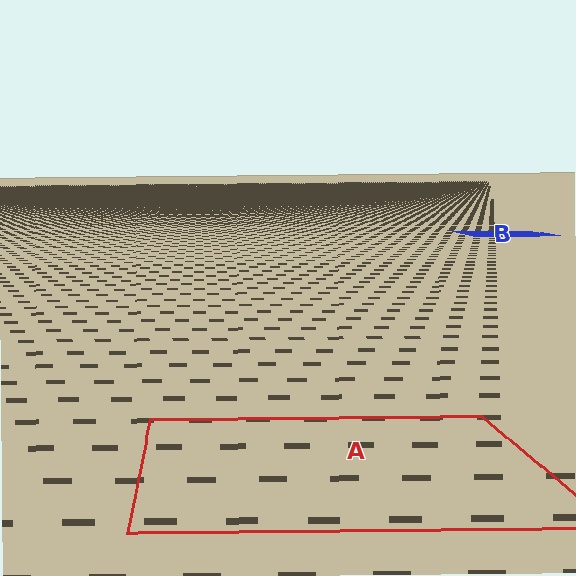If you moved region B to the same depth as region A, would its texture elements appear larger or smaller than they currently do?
They would appear larger. At a closer depth, the same texture elements are projected at a bigger on-screen size.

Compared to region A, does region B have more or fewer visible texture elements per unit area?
Region B has more texture elements per unit area — they are packed more densely because it is farther away.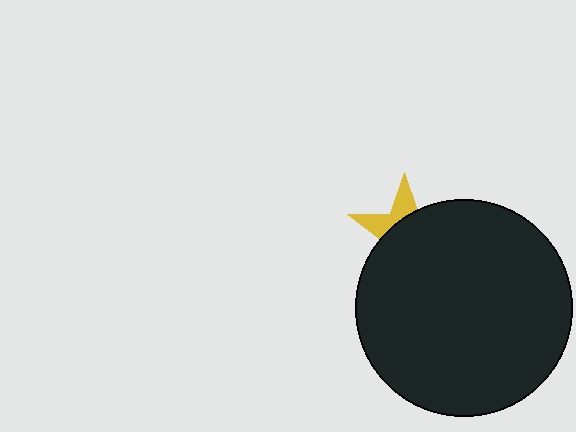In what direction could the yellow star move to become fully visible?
The yellow star could move up. That would shift it out from behind the black circle entirely.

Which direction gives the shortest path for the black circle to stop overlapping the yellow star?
Moving down gives the shortest separation.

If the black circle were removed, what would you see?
You would see the complete yellow star.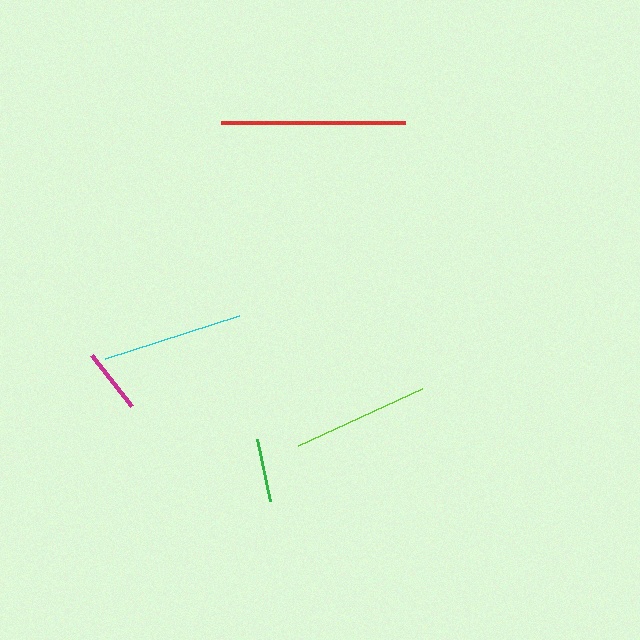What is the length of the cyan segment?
The cyan segment is approximately 141 pixels long.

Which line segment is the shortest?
The green line is the shortest at approximately 63 pixels.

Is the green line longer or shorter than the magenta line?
The magenta line is longer than the green line.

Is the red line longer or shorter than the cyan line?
The red line is longer than the cyan line.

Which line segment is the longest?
The red line is the longest at approximately 184 pixels.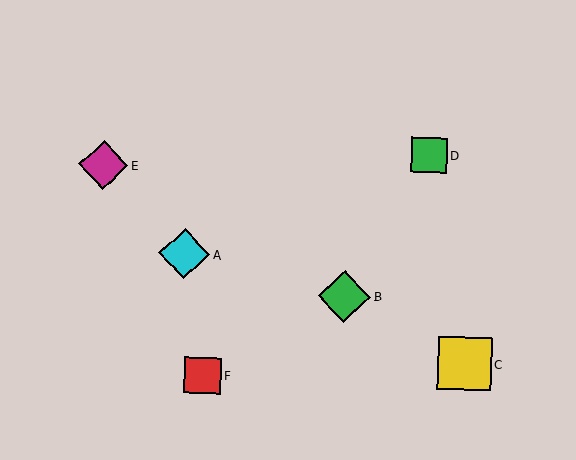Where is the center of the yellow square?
The center of the yellow square is at (465, 364).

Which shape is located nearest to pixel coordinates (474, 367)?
The yellow square (labeled C) at (465, 364) is nearest to that location.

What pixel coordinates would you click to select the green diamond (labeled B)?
Click at (344, 297) to select the green diamond B.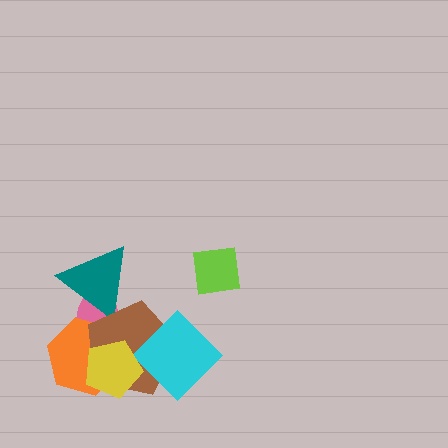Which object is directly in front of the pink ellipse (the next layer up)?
The orange hexagon is directly in front of the pink ellipse.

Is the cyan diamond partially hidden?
Yes, it is partially covered by another shape.